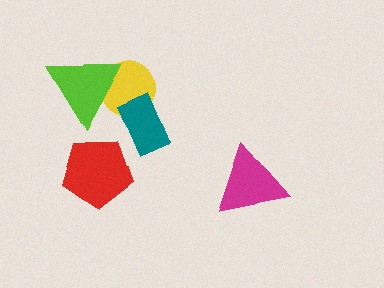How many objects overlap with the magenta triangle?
0 objects overlap with the magenta triangle.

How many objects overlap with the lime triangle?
1 object overlaps with the lime triangle.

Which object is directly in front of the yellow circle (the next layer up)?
The lime triangle is directly in front of the yellow circle.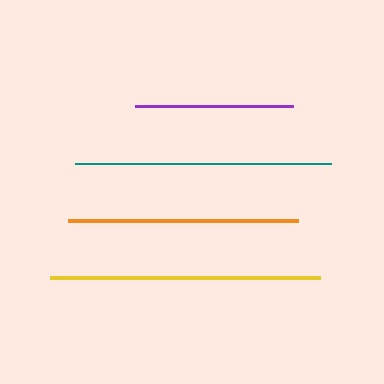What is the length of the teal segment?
The teal segment is approximately 256 pixels long.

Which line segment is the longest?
The yellow line is the longest at approximately 270 pixels.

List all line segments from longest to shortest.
From longest to shortest: yellow, teal, orange, purple.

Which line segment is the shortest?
The purple line is the shortest at approximately 158 pixels.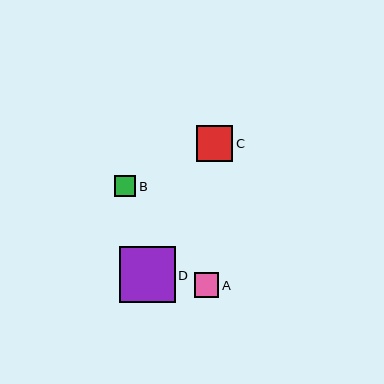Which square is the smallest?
Square B is the smallest with a size of approximately 21 pixels.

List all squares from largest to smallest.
From largest to smallest: D, C, A, B.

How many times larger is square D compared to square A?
Square D is approximately 2.3 times the size of square A.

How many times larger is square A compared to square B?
Square A is approximately 1.2 times the size of square B.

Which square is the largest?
Square D is the largest with a size of approximately 56 pixels.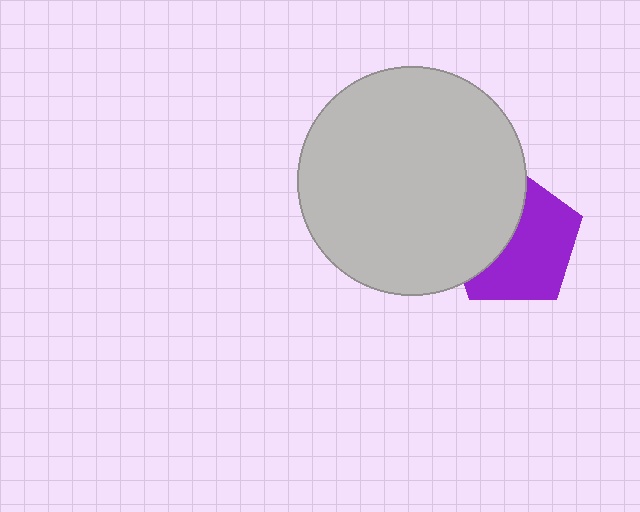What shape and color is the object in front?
The object in front is a light gray circle.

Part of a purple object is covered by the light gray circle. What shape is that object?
It is a pentagon.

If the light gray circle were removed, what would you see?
You would see the complete purple pentagon.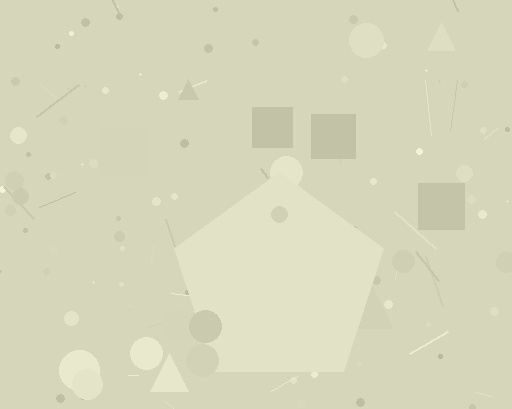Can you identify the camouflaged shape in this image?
The camouflaged shape is a pentagon.